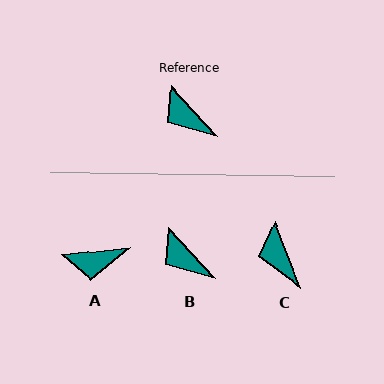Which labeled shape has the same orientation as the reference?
B.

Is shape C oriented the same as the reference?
No, it is off by about 21 degrees.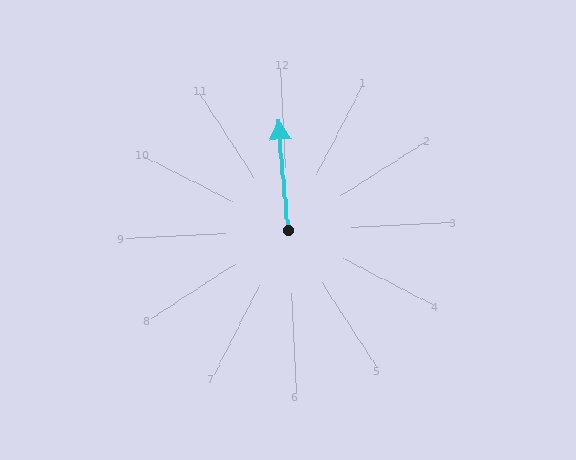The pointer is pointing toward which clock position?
Roughly 12 o'clock.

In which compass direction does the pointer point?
North.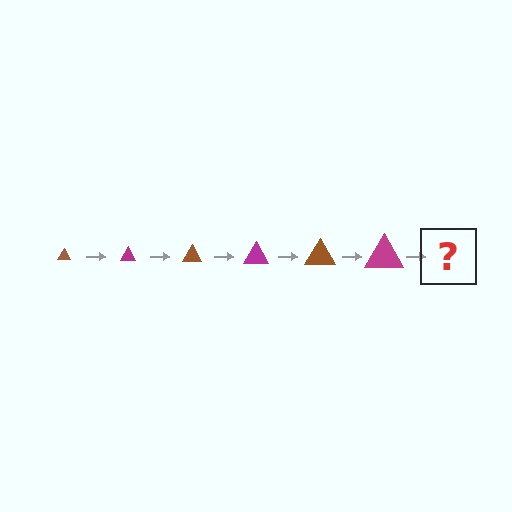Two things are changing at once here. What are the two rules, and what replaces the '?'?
The two rules are that the triangle grows larger each step and the color cycles through brown and magenta. The '?' should be a brown triangle, larger than the previous one.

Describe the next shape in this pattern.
It should be a brown triangle, larger than the previous one.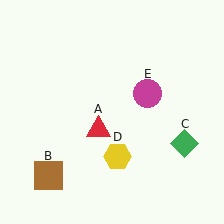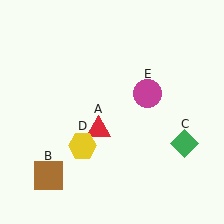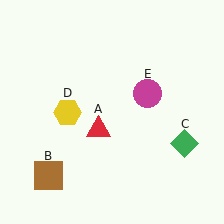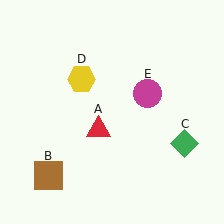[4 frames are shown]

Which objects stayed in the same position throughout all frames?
Red triangle (object A) and brown square (object B) and green diamond (object C) and magenta circle (object E) remained stationary.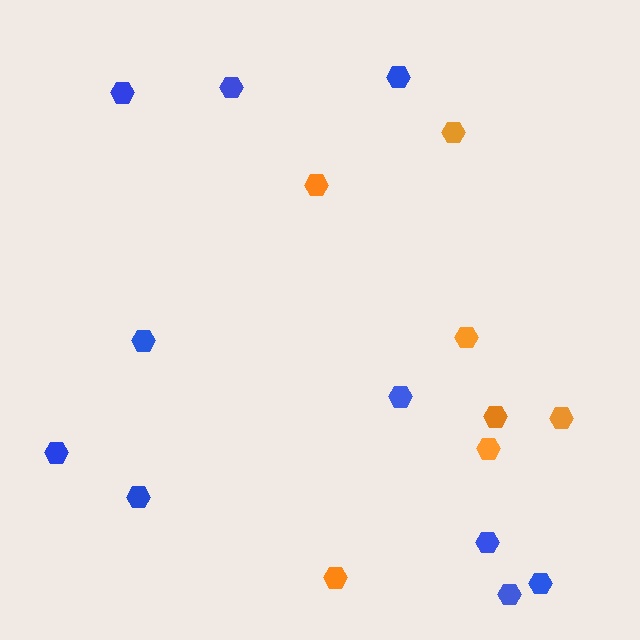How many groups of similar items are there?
There are 2 groups: one group of orange hexagons (7) and one group of blue hexagons (10).